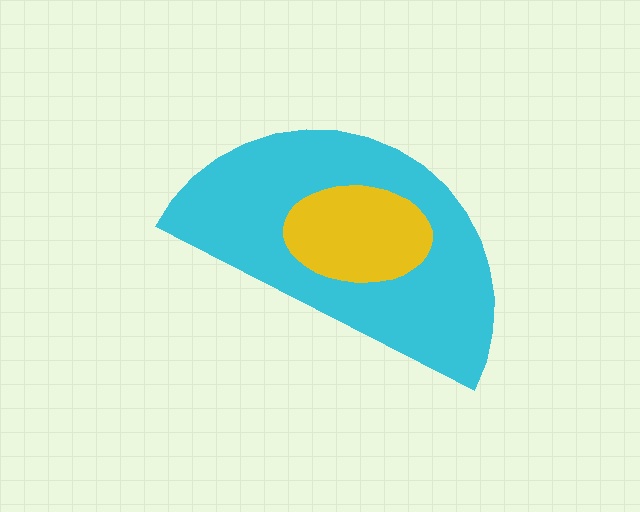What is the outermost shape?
The cyan semicircle.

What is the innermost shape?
The yellow ellipse.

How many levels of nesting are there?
2.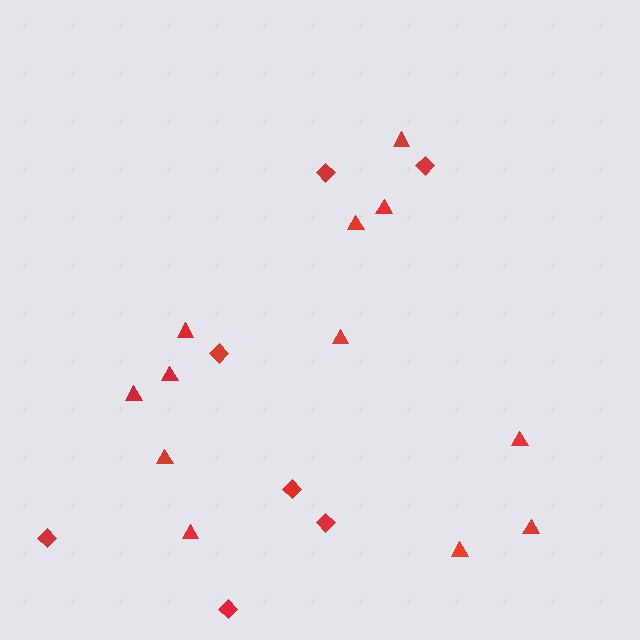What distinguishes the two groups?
There are 2 groups: one group of diamonds (7) and one group of triangles (12).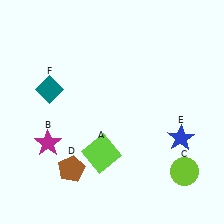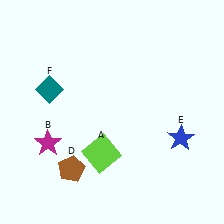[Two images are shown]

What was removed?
The lime circle (C) was removed in Image 2.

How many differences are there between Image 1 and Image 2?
There is 1 difference between the two images.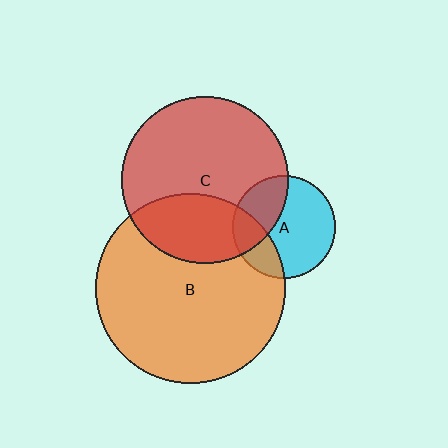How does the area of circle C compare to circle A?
Approximately 2.6 times.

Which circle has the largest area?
Circle B (orange).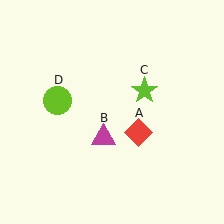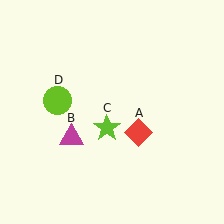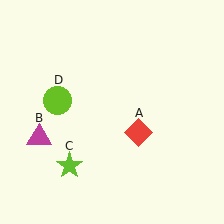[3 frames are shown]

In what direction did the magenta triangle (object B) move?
The magenta triangle (object B) moved left.